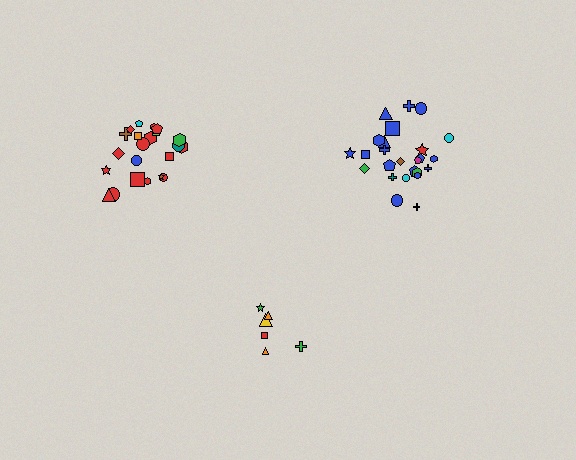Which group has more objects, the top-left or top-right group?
The top-right group.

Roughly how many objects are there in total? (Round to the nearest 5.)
Roughly 55 objects in total.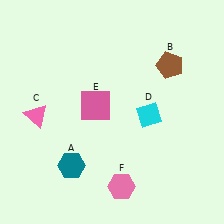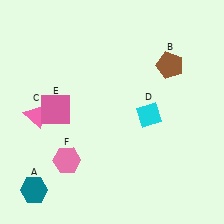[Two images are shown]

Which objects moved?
The objects that moved are: the teal hexagon (A), the pink square (E), the pink hexagon (F).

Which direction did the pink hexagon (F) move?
The pink hexagon (F) moved left.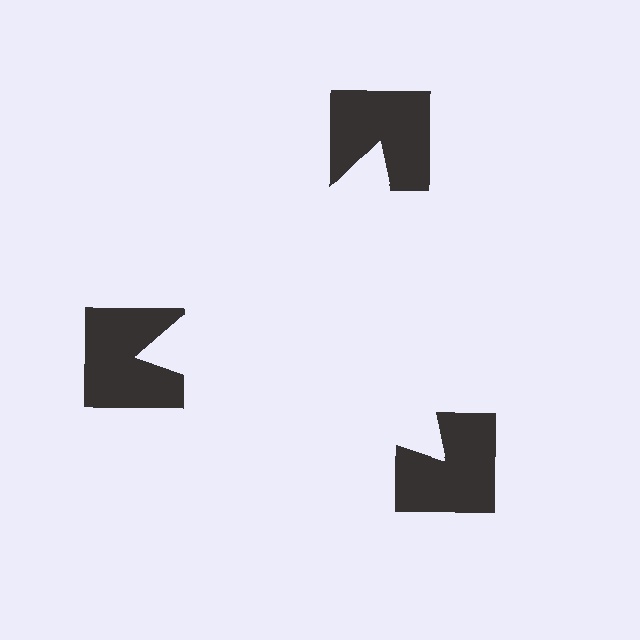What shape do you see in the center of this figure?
An illusory triangle — its edges are inferred from the aligned wedge cuts in the notched squares, not physically drawn.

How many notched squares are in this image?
There are 3 — one at each vertex of the illusory triangle.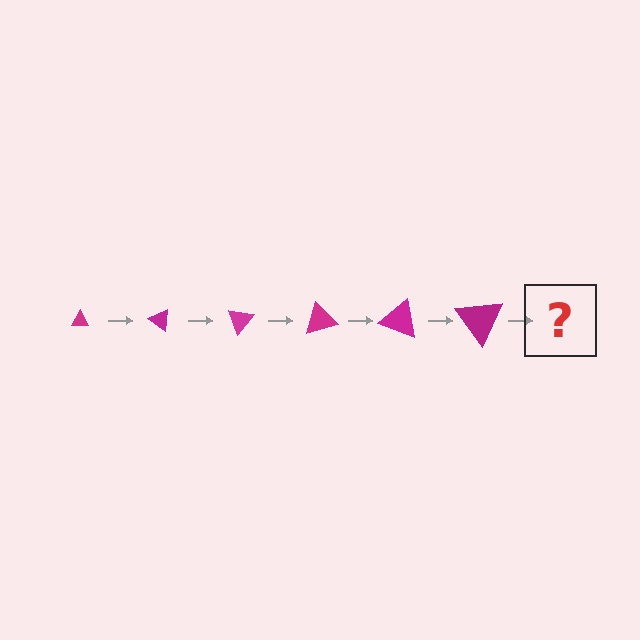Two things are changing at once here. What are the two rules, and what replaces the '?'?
The two rules are that the triangle grows larger each step and it rotates 35 degrees each step. The '?' should be a triangle, larger than the previous one and rotated 210 degrees from the start.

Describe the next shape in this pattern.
It should be a triangle, larger than the previous one and rotated 210 degrees from the start.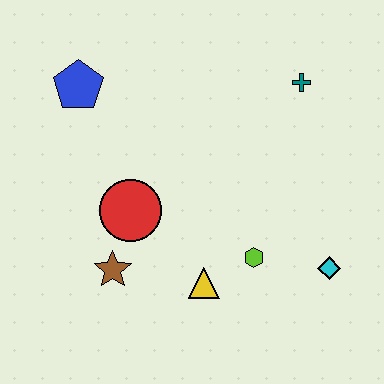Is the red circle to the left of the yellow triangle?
Yes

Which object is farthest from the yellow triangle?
The blue pentagon is farthest from the yellow triangle.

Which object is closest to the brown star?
The red circle is closest to the brown star.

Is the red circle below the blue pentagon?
Yes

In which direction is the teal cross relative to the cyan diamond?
The teal cross is above the cyan diamond.